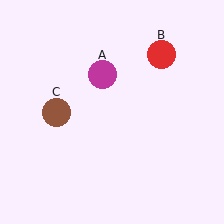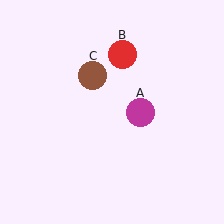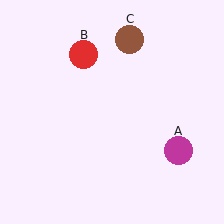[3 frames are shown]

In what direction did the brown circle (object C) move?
The brown circle (object C) moved up and to the right.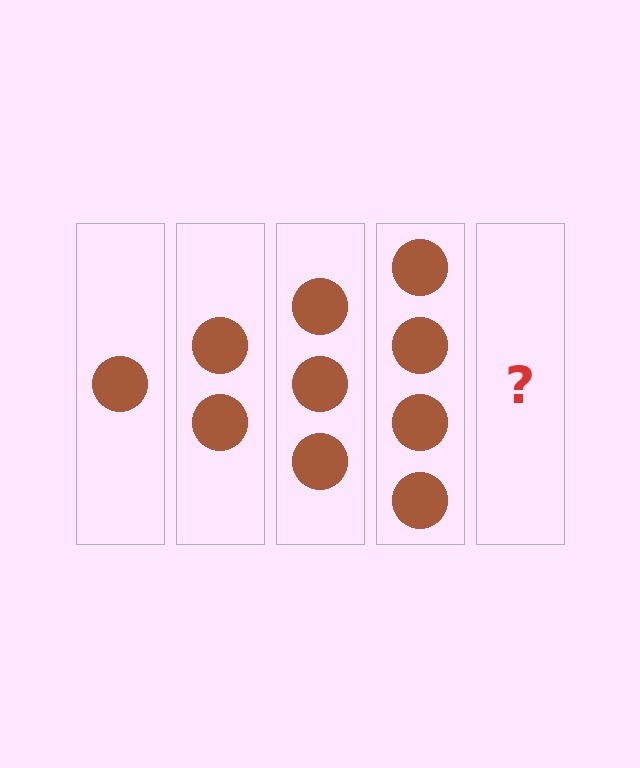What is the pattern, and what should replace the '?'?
The pattern is that each step adds one more circle. The '?' should be 5 circles.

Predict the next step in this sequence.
The next step is 5 circles.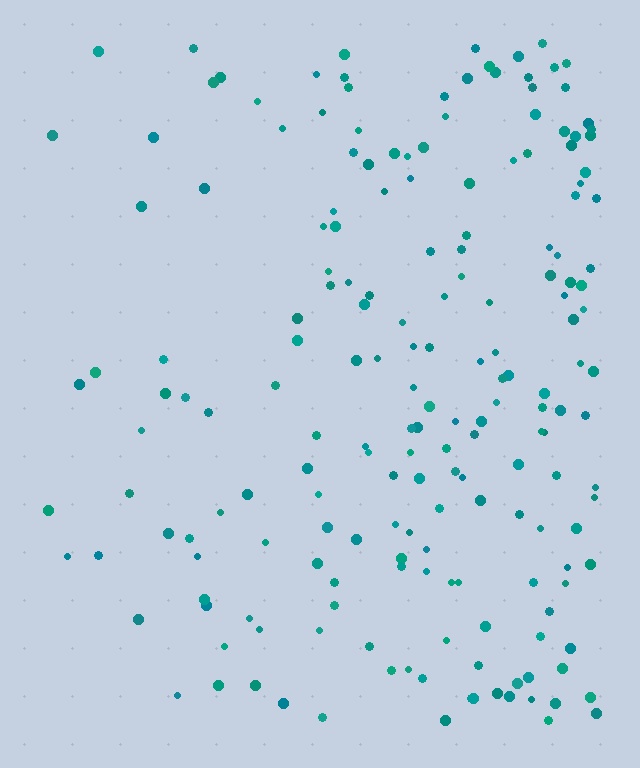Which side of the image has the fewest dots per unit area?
The left.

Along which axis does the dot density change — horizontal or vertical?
Horizontal.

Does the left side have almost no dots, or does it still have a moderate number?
Still a moderate number, just noticeably fewer than the right.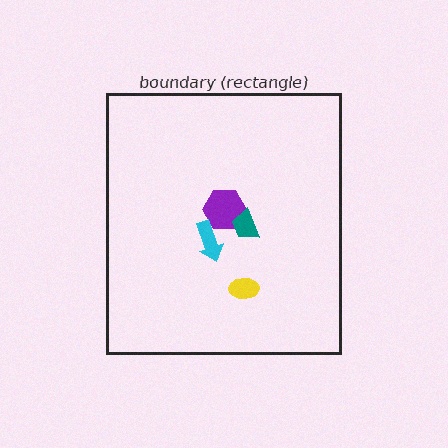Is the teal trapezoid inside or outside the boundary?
Inside.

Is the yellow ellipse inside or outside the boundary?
Inside.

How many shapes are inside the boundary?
4 inside, 0 outside.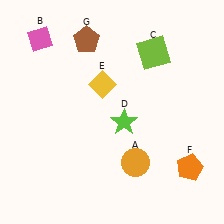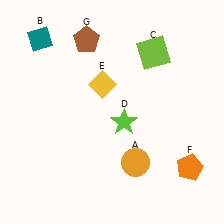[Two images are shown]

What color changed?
The diamond (B) changed from pink in Image 1 to teal in Image 2.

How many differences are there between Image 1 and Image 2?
There is 1 difference between the two images.